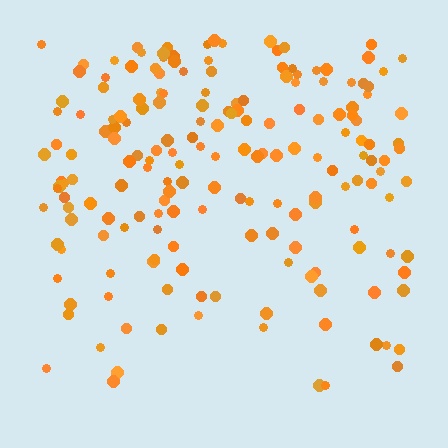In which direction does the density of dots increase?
From bottom to top, with the top side densest.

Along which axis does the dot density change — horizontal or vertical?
Vertical.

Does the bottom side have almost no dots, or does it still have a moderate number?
Still a moderate number, just noticeably fewer than the top.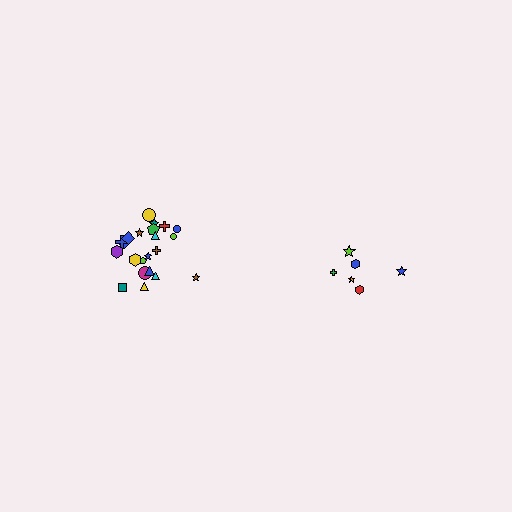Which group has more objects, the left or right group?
The left group.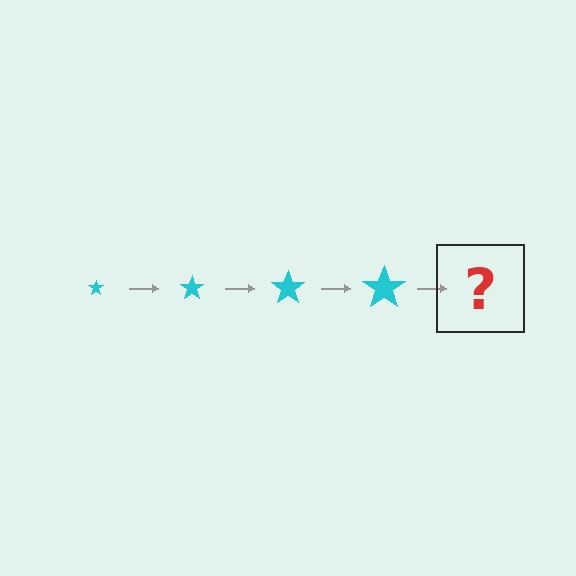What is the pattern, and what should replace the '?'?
The pattern is that the star gets progressively larger each step. The '?' should be a cyan star, larger than the previous one.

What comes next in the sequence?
The next element should be a cyan star, larger than the previous one.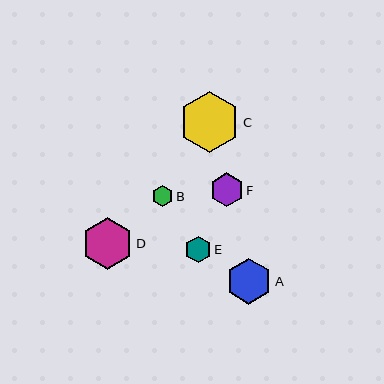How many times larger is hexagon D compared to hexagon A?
Hexagon D is approximately 1.1 times the size of hexagon A.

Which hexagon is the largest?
Hexagon C is the largest with a size of approximately 61 pixels.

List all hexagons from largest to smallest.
From largest to smallest: C, D, A, F, E, B.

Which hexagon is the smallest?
Hexagon B is the smallest with a size of approximately 21 pixels.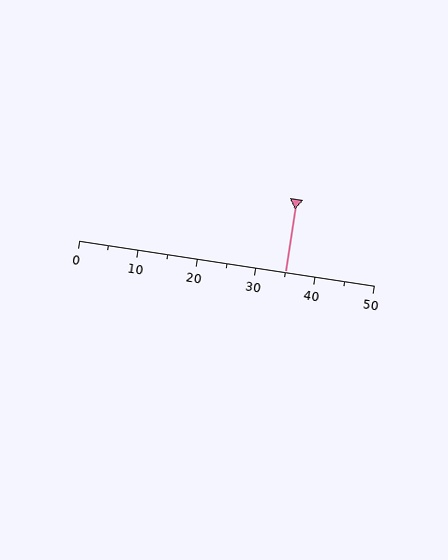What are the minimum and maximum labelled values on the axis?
The axis runs from 0 to 50.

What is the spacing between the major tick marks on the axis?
The major ticks are spaced 10 apart.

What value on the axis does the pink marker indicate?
The marker indicates approximately 35.